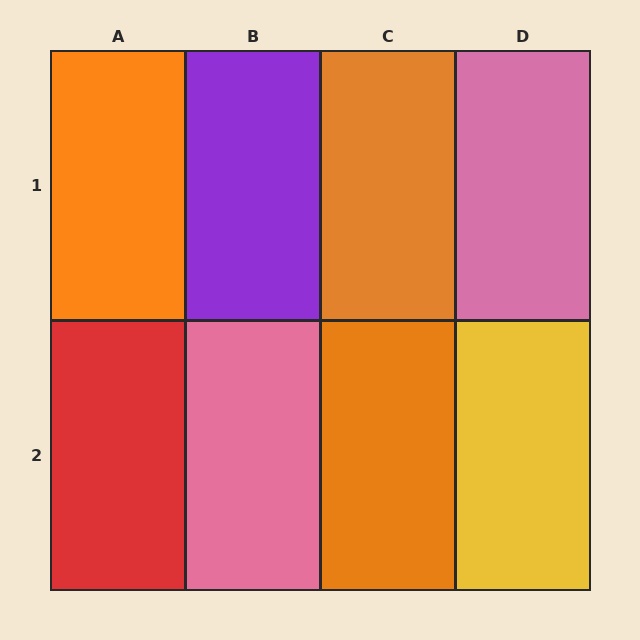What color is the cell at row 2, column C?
Orange.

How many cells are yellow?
1 cell is yellow.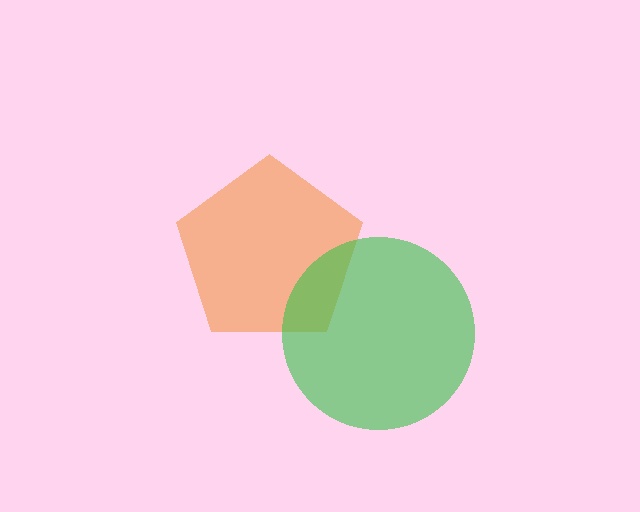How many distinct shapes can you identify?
There are 2 distinct shapes: an orange pentagon, a green circle.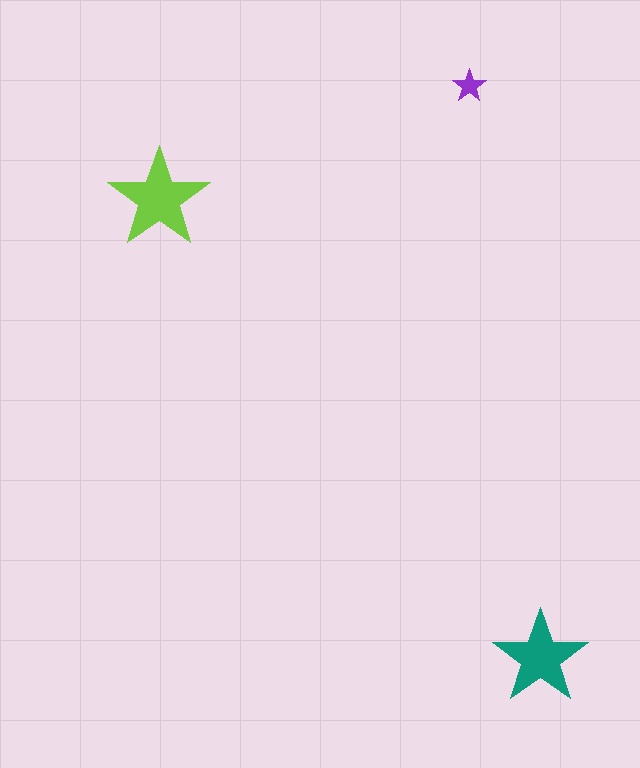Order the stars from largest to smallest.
the lime one, the teal one, the purple one.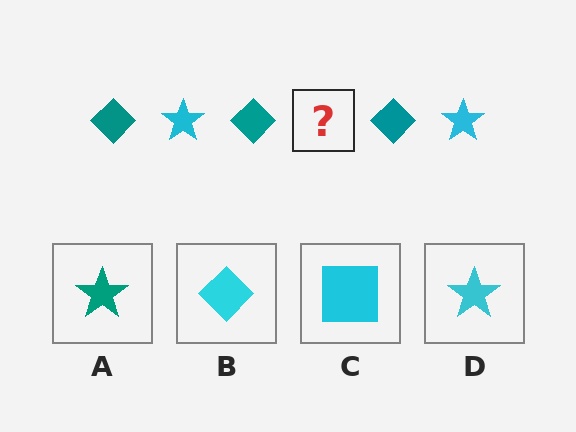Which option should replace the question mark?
Option D.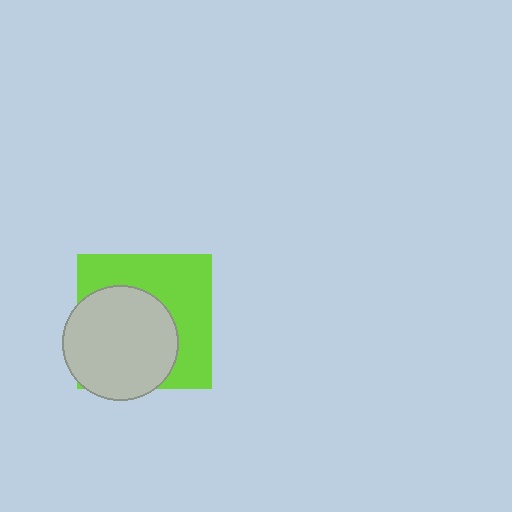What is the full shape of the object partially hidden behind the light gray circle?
The partially hidden object is a lime square.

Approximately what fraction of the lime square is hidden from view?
Roughly 51% of the lime square is hidden behind the light gray circle.